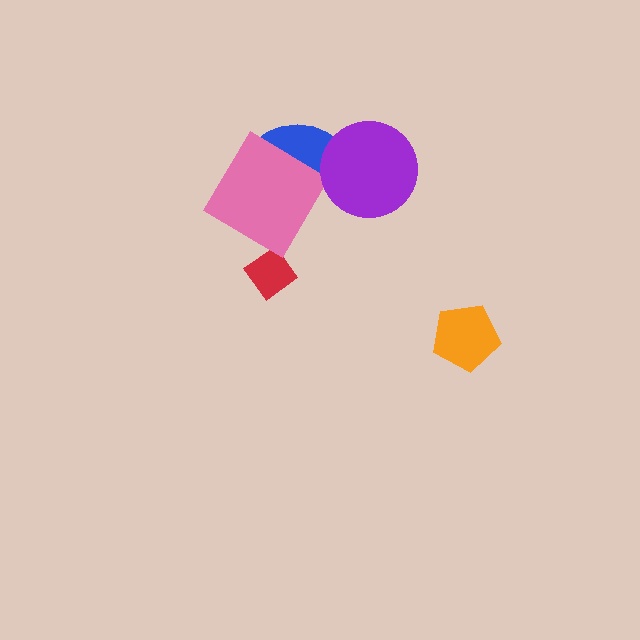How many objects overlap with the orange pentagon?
0 objects overlap with the orange pentagon.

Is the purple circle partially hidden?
No, no other shape covers it.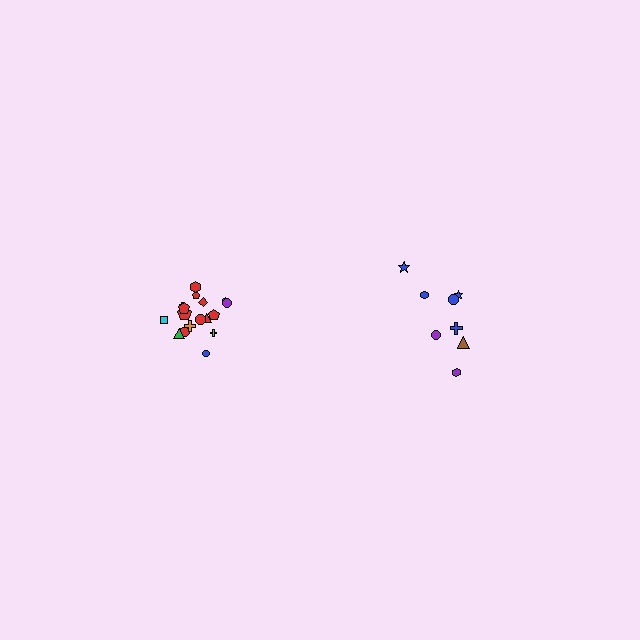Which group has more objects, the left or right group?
The left group.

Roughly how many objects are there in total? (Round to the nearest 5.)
Roughly 25 objects in total.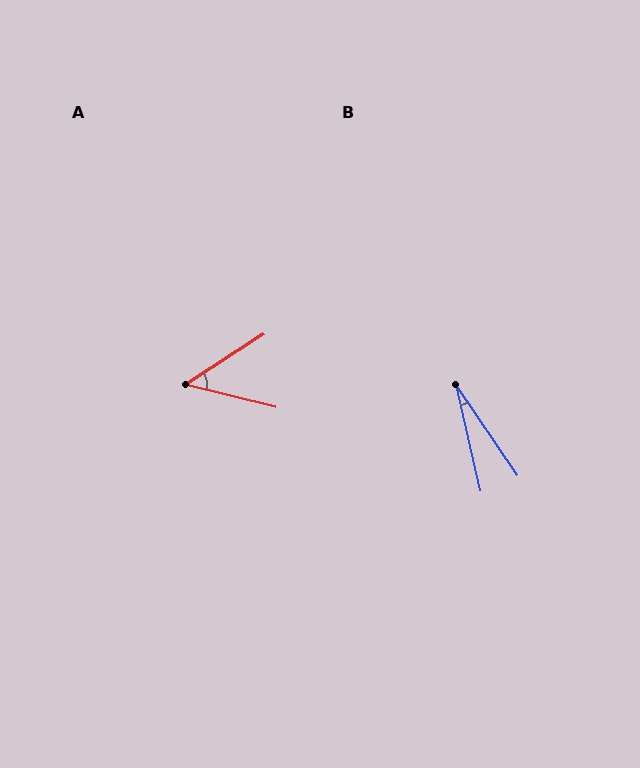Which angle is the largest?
A, at approximately 47 degrees.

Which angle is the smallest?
B, at approximately 21 degrees.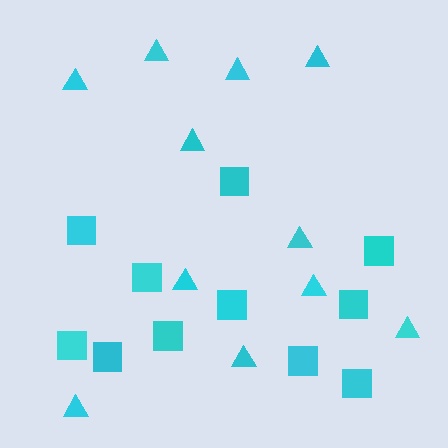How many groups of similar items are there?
There are 2 groups: one group of squares (11) and one group of triangles (11).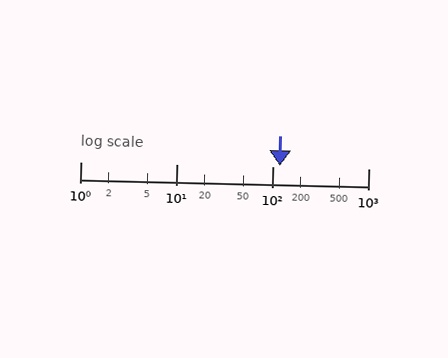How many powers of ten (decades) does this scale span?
The scale spans 3 decades, from 1 to 1000.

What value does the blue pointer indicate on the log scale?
The pointer indicates approximately 120.